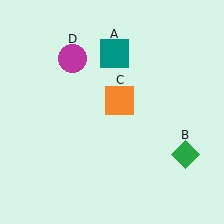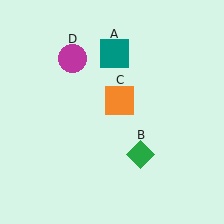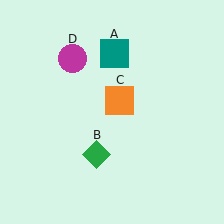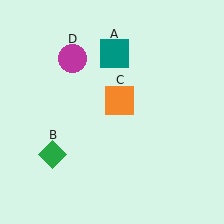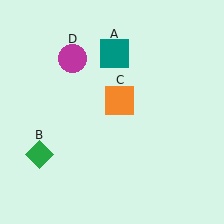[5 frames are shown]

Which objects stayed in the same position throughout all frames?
Teal square (object A) and orange square (object C) and magenta circle (object D) remained stationary.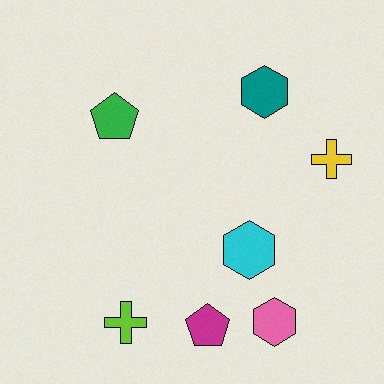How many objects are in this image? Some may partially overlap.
There are 7 objects.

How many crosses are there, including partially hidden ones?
There are 2 crosses.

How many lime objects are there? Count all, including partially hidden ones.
There is 1 lime object.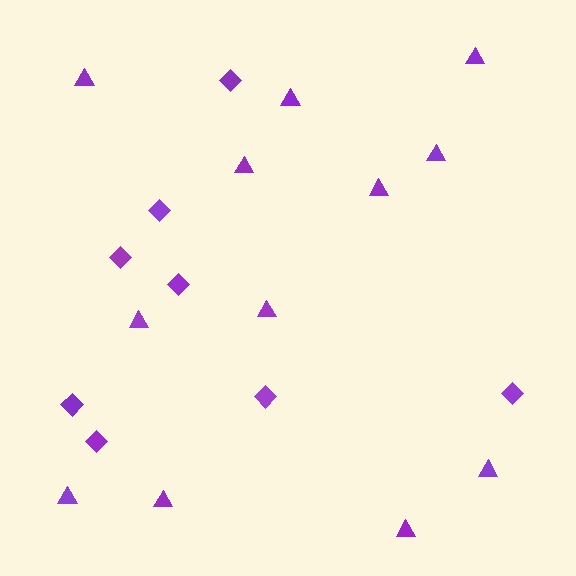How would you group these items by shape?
There are 2 groups: one group of triangles (12) and one group of diamonds (8).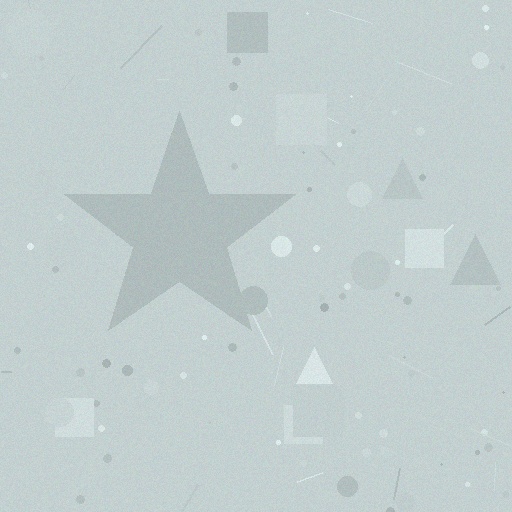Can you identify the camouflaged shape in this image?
The camouflaged shape is a star.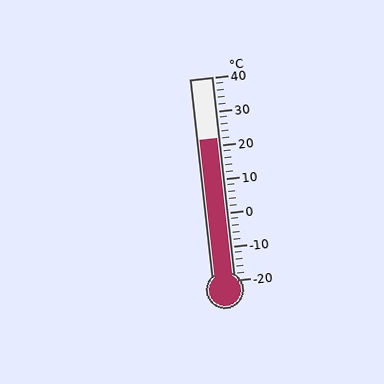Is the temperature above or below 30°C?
The temperature is below 30°C.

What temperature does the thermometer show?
The thermometer shows approximately 22°C.